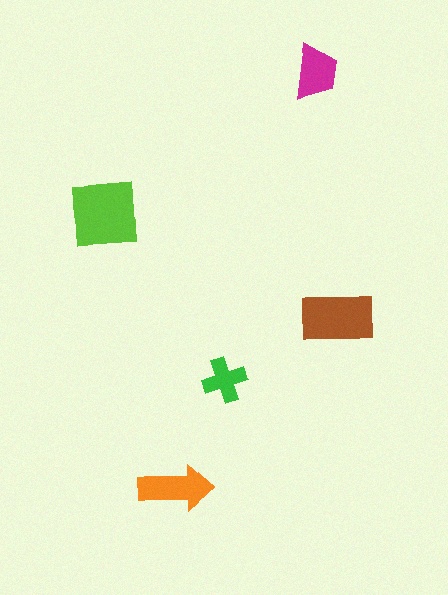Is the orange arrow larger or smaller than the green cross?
Larger.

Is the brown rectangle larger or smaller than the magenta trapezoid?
Larger.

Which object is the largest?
The lime square.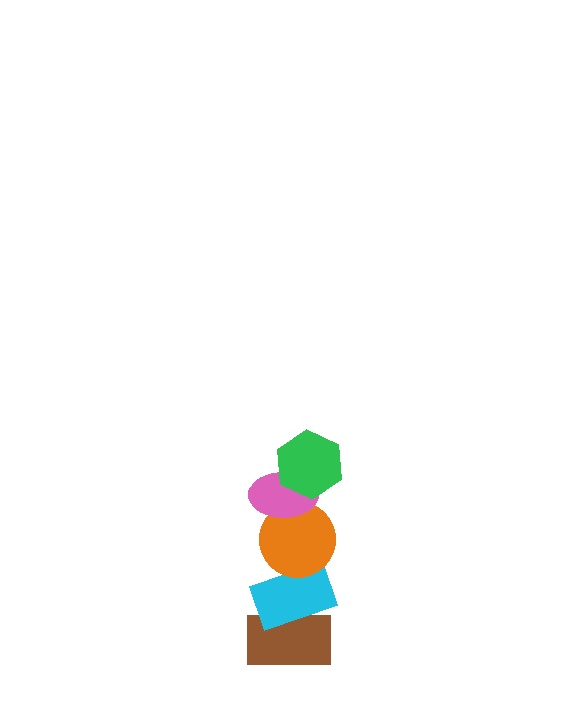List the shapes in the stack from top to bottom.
From top to bottom: the green hexagon, the pink ellipse, the orange circle, the cyan rectangle, the brown rectangle.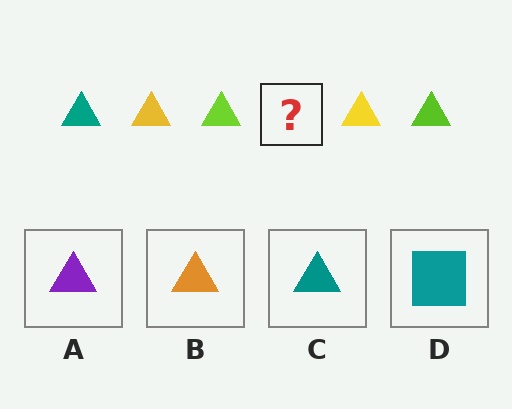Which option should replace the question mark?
Option C.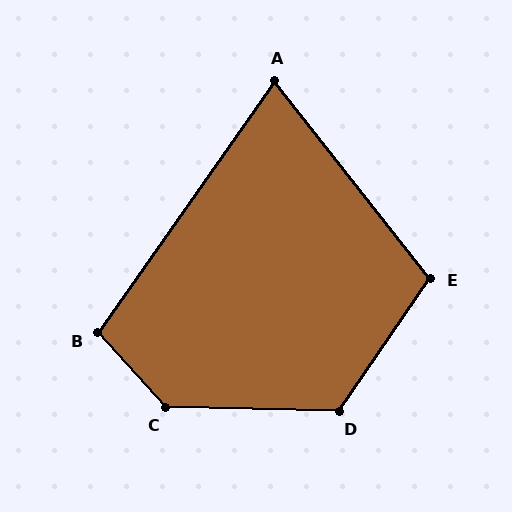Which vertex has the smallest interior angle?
A, at approximately 73 degrees.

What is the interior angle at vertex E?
Approximately 107 degrees (obtuse).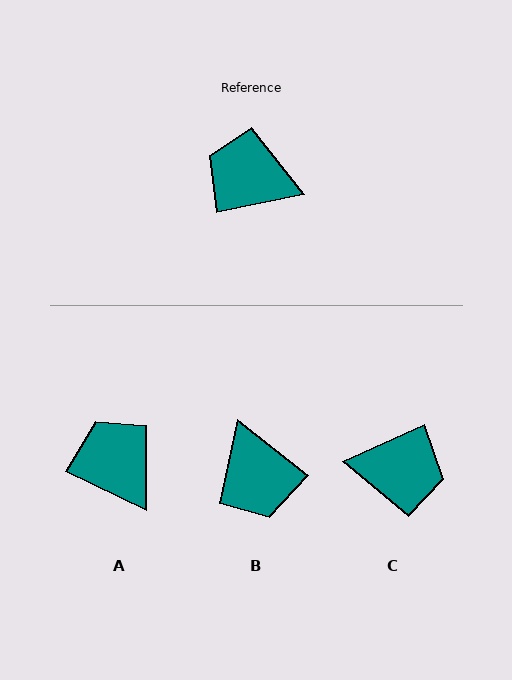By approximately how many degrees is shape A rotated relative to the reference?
Approximately 38 degrees clockwise.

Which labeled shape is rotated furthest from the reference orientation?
C, about 168 degrees away.